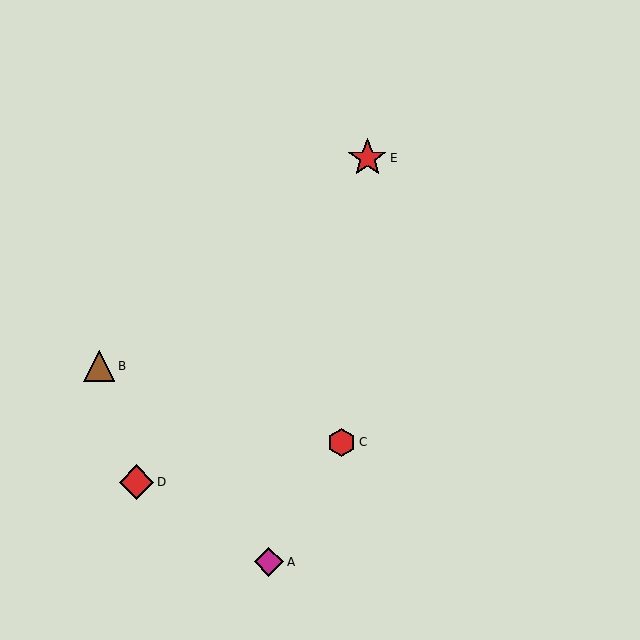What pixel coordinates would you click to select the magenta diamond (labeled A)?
Click at (269, 562) to select the magenta diamond A.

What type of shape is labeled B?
Shape B is a brown triangle.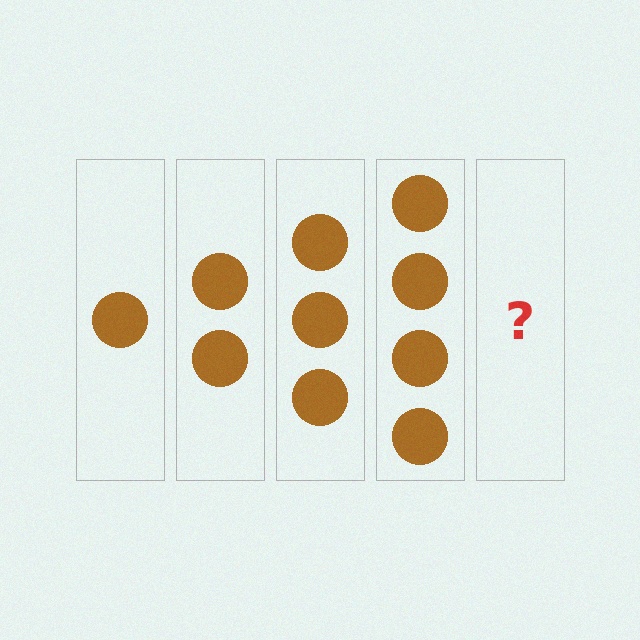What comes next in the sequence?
The next element should be 5 circles.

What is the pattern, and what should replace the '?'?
The pattern is that each step adds one more circle. The '?' should be 5 circles.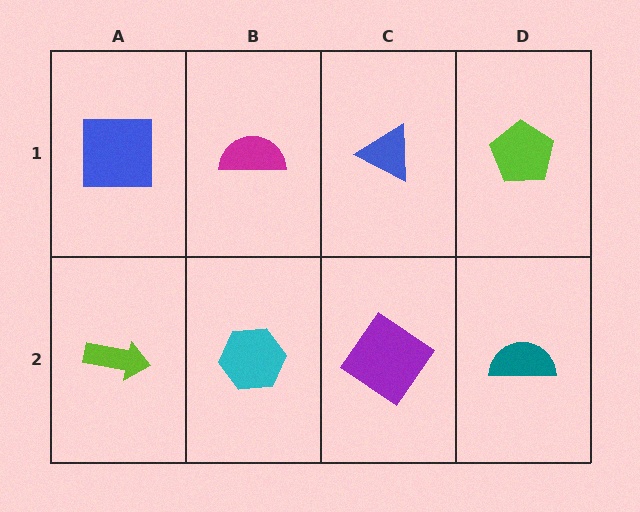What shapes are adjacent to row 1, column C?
A purple diamond (row 2, column C), a magenta semicircle (row 1, column B), a lime pentagon (row 1, column D).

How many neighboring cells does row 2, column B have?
3.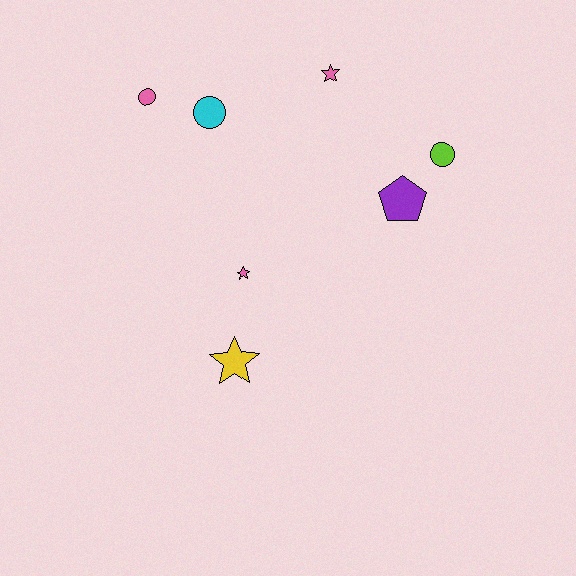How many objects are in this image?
There are 7 objects.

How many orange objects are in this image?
There are no orange objects.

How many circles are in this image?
There are 3 circles.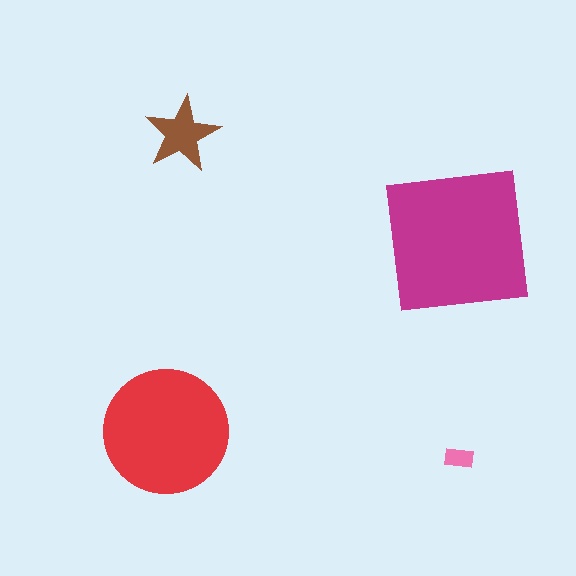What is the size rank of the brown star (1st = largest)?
3rd.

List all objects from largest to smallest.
The magenta square, the red circle, the brown star, the pink rectangle.